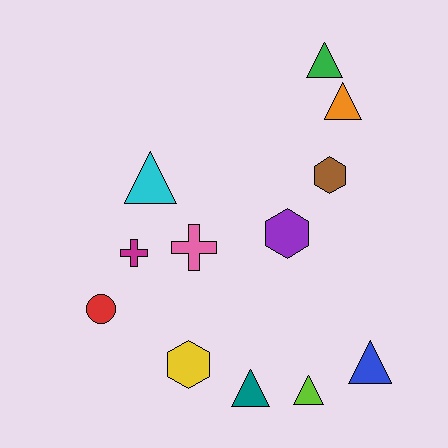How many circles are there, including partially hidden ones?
There is 1 circle.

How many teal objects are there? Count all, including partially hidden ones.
There is 1 teal object.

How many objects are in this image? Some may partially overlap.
There are 12 objects.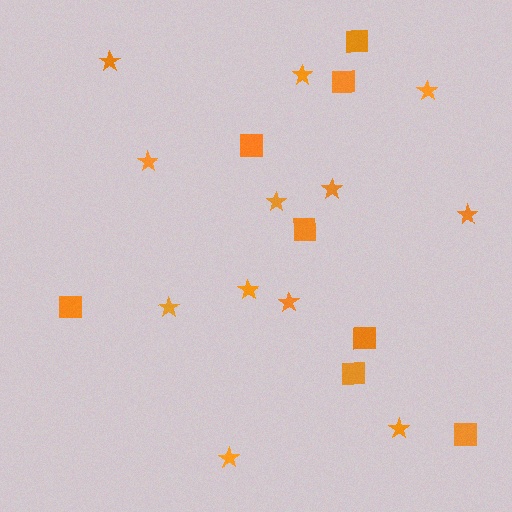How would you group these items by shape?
There are 2 groups: one group of stars (12) and one group of squares (8).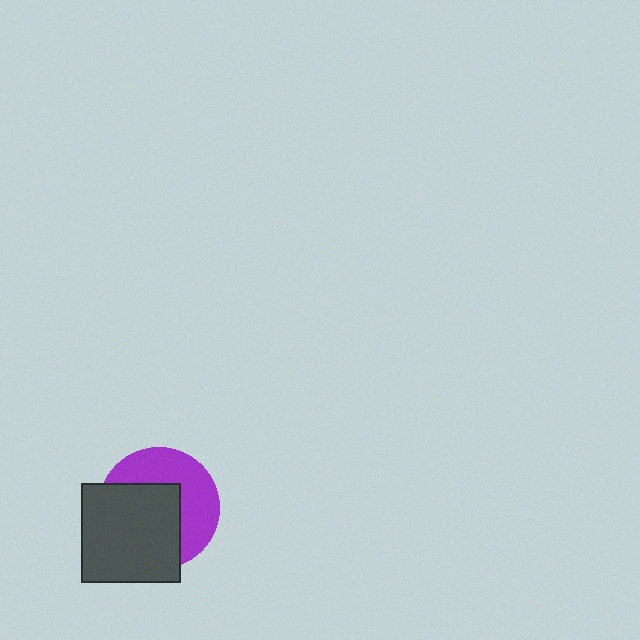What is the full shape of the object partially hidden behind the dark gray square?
The partially hidden object is a purple circle.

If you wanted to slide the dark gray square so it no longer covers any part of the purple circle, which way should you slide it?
Slide it toward the lower-left — that is the most direct way to separate the two shapes.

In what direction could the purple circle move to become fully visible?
The purple circle could move toward the upper-right. That would shift it out from behind the dark gray square entirely.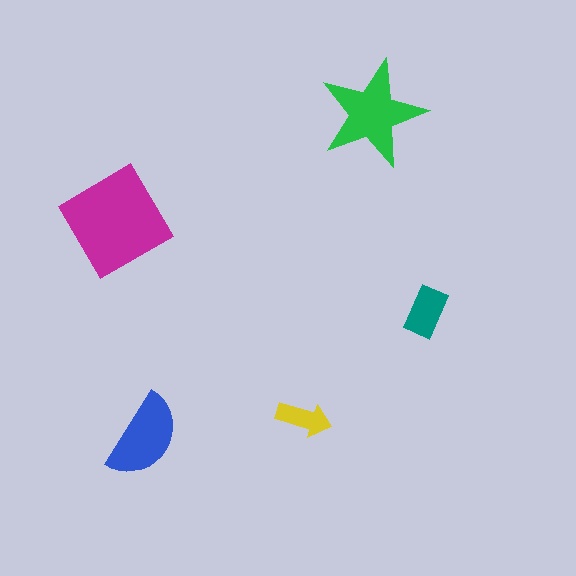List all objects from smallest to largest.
The yellow arrow, the teal rectangle, the blue semicircle, the green star, the magenta diamond.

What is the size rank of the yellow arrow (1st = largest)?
5th.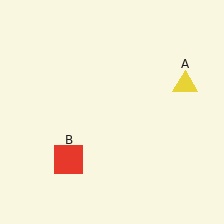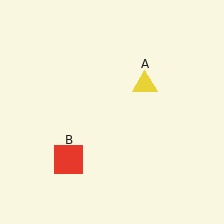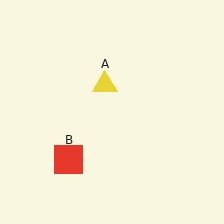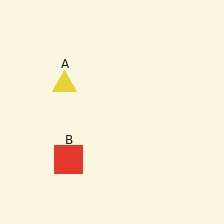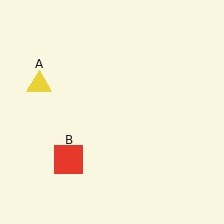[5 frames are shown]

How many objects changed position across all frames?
1 object changed position: yellow triangle (object A).